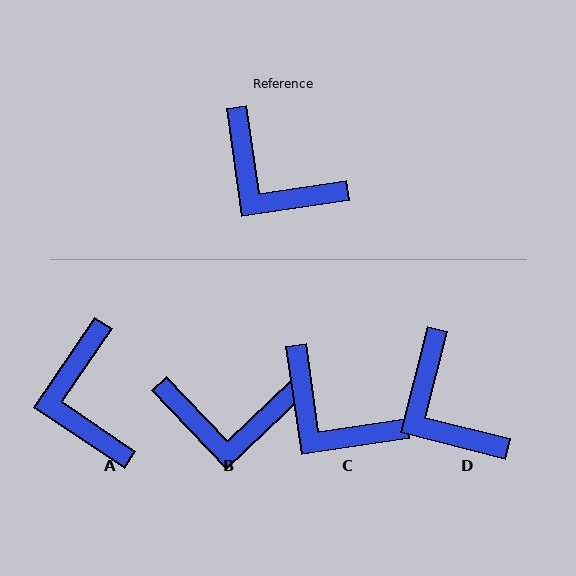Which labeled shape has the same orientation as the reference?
C.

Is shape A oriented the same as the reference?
No, it is off by about 42 degrees.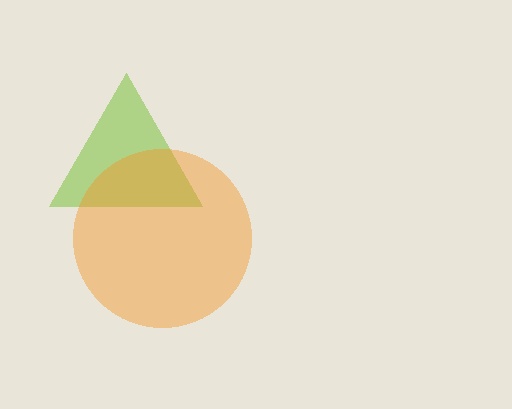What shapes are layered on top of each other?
The layered shapes are: a lime triangle, an orange circle.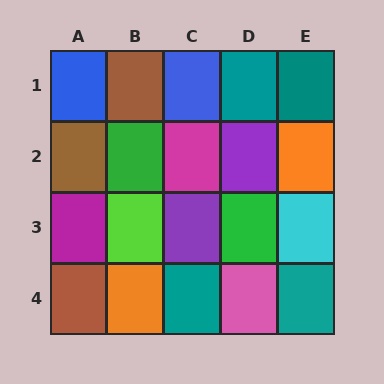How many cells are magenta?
2 cells are magenta.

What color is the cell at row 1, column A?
Blue.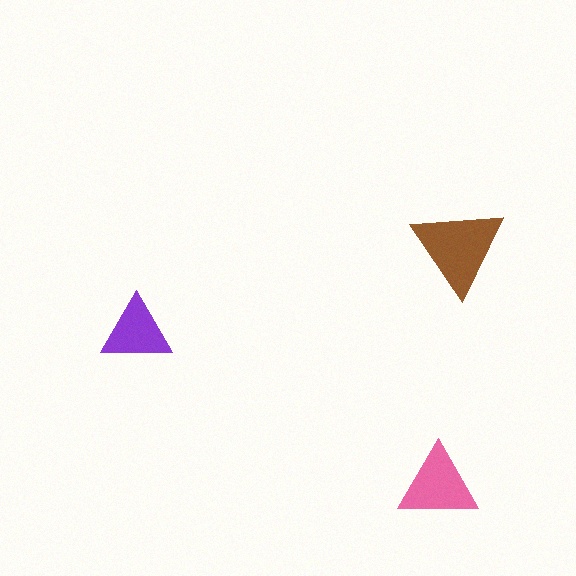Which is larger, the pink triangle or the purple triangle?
The pink one.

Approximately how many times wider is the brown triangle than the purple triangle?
About 1.5 times wider.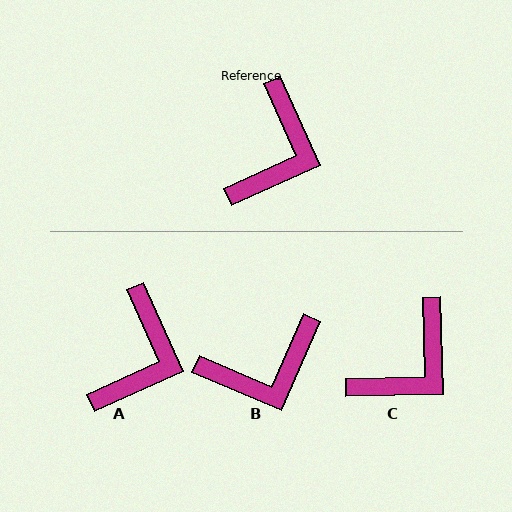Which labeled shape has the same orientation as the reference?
A.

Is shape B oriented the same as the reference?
No, it is off by about 47 degrees.